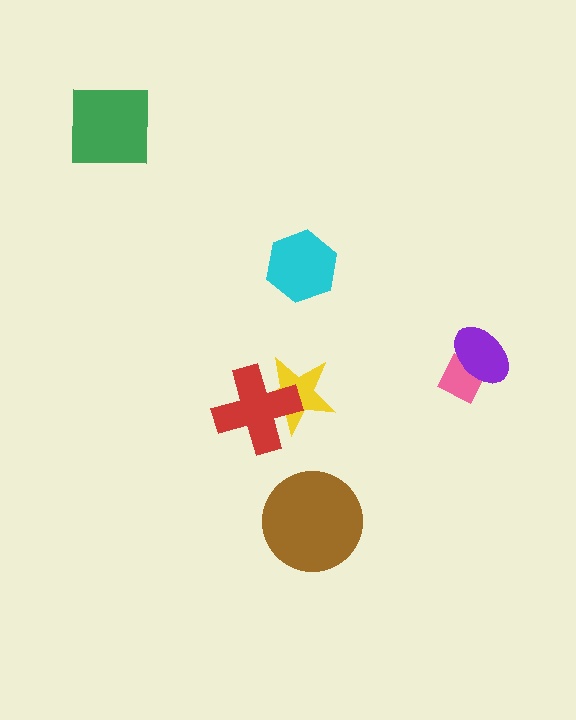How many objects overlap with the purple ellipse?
1 object overlaps with the purple ellipse.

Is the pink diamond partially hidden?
Yes, it is partially covered by another shape.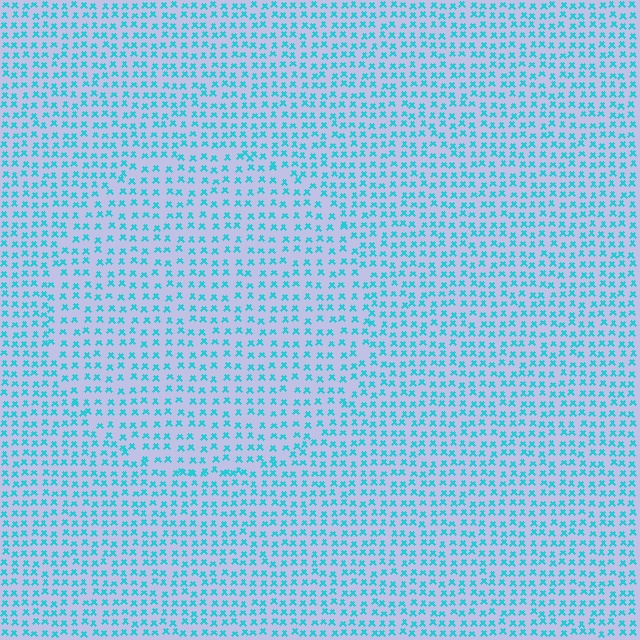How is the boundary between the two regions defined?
The boundary is defined by a change in element density (approximately 1.4x ratio). All elements are the same color, size, and shape.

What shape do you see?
I see a circle.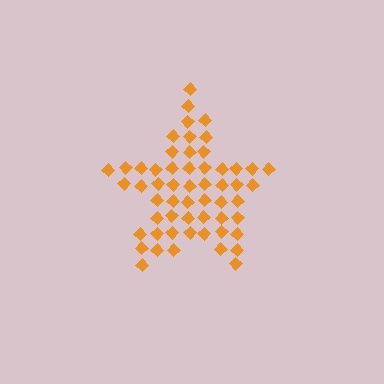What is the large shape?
The large shape is a star.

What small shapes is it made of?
It is made of small diamonds.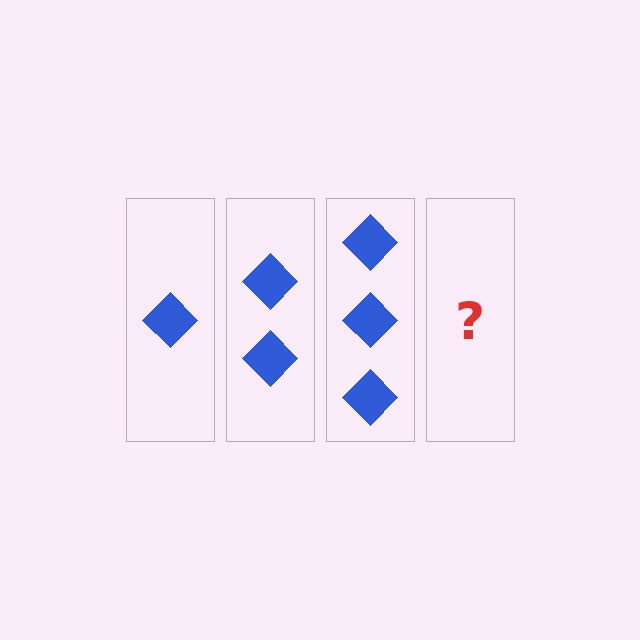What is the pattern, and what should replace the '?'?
The pattern is that each step adds one more diamond. The '?' should be 4 diamonds.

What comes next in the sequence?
The next element should be 4 diamonds.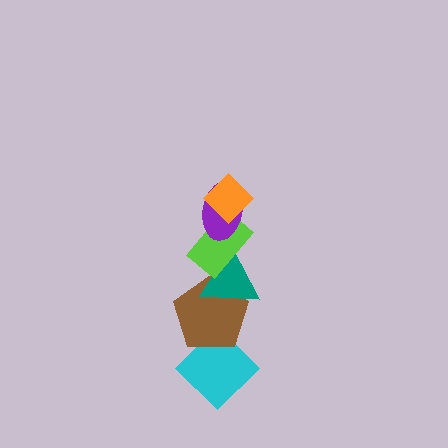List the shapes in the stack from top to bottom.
From top to bottom: the orange diamond, the purple ellipse, the lime rectangle, the teal triangle, the brown pentagon, the cyan diamond.